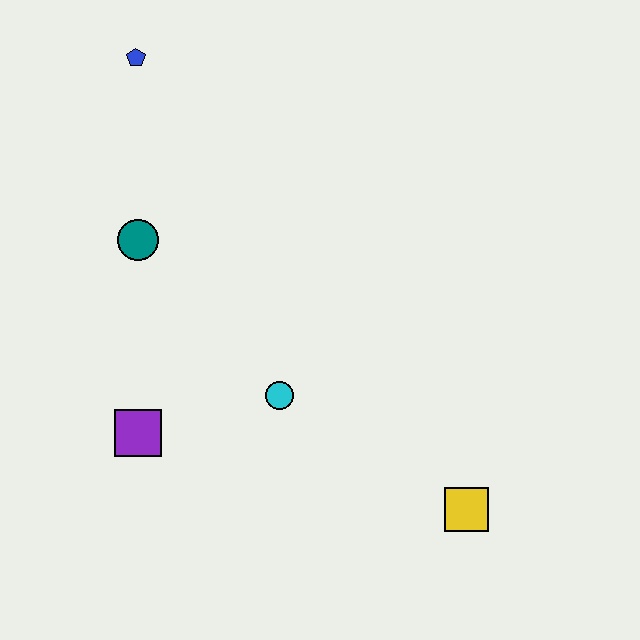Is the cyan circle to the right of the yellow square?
No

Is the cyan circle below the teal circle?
Yes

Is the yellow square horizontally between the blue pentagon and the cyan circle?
No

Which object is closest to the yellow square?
The cyan circle is closest to the yellow square.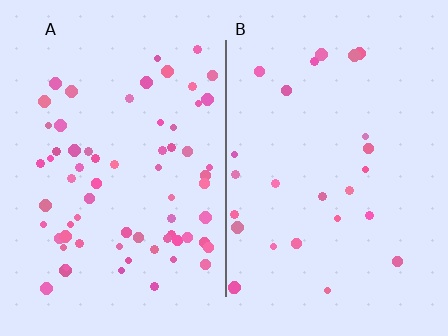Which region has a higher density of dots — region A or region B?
A (the left).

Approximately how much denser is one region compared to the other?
Approximately 2.6× — region A over region B.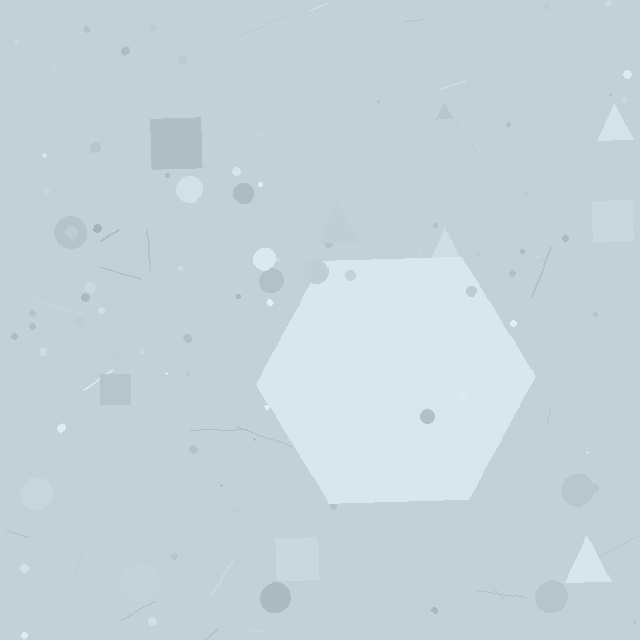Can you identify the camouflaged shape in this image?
The camouflaged shape is a hexagon.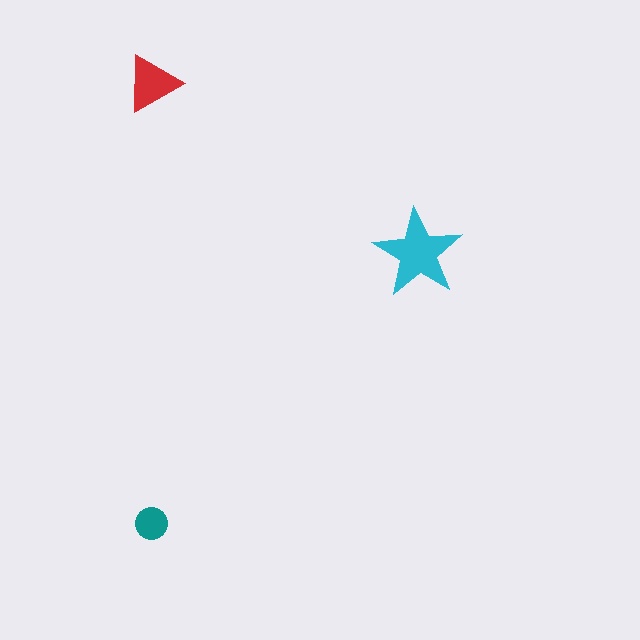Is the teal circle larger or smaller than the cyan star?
Smaller.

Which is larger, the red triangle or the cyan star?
The cyan star.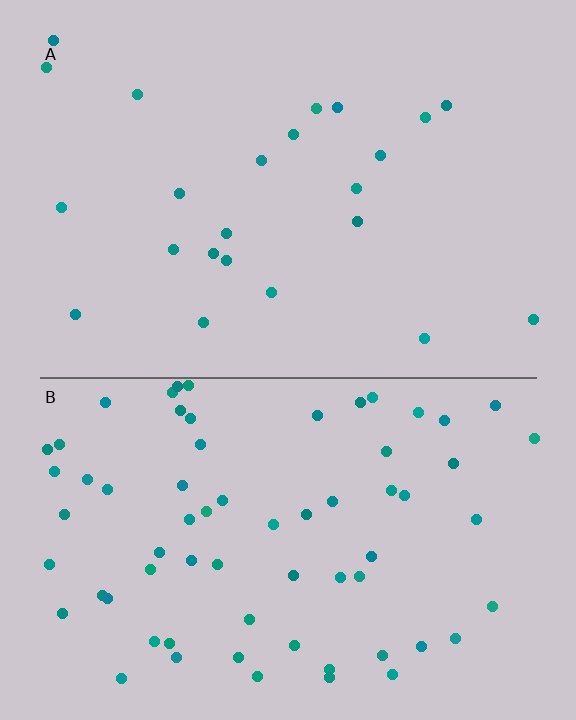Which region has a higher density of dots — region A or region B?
B (the bottom).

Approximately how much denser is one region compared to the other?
Approximately 2.9× — region B over region A.